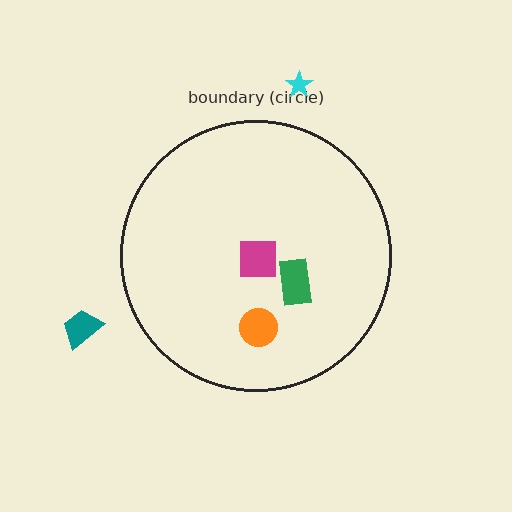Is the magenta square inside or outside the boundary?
Inside.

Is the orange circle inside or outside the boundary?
Inside.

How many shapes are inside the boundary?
3 inside, 2 outside.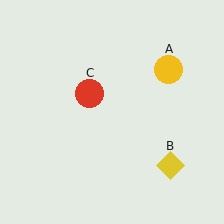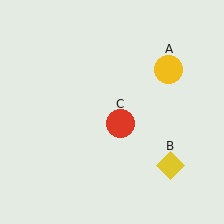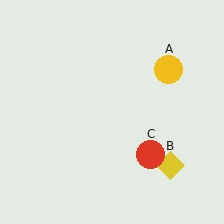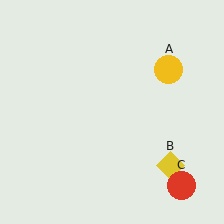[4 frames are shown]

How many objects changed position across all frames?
1 object changed position: red circle (object C).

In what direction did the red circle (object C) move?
The red circle (object C) moved down and to the right.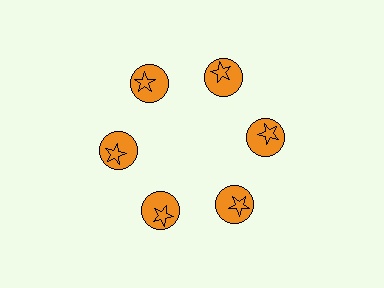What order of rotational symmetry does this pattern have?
This pattern has 6-fold rotational symmetry.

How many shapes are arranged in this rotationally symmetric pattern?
There are 12 shapes, arranged in 6 groups of 2.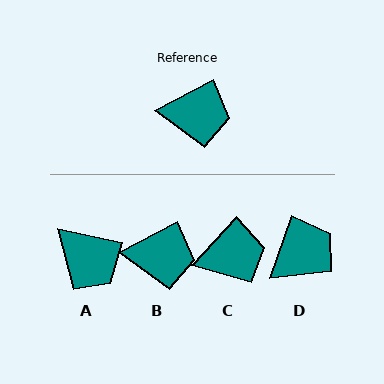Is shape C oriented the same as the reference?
No, it is off by about 20 degrees.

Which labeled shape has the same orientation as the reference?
B.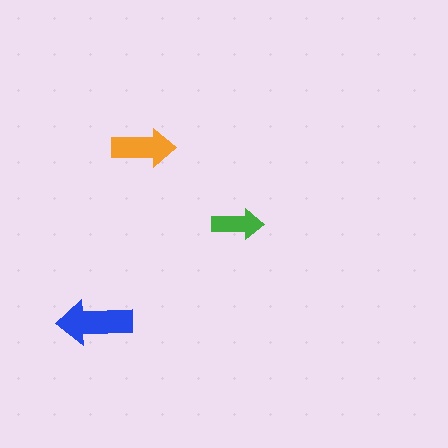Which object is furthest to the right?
The green arrow is rightmost.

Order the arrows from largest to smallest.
the blue one, the orange one, the green one.